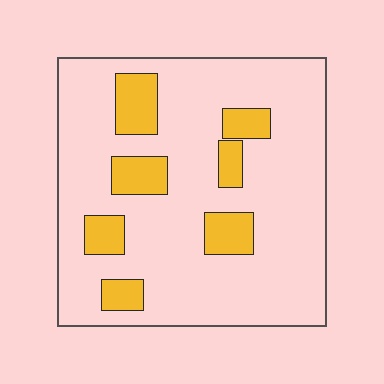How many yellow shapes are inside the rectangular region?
7.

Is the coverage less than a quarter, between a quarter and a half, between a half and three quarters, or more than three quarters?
Less than a quarter.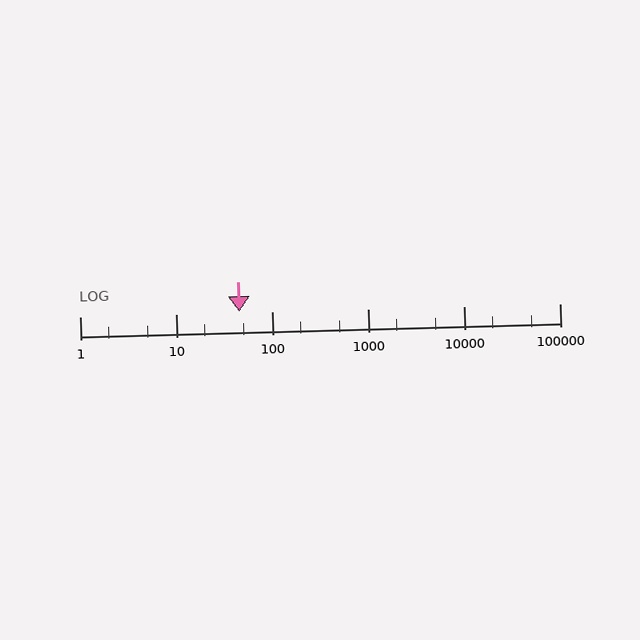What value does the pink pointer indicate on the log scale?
The pointer indicates approximately 46.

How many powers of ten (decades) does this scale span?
The scale spans 5 decades, from 1 to 100000.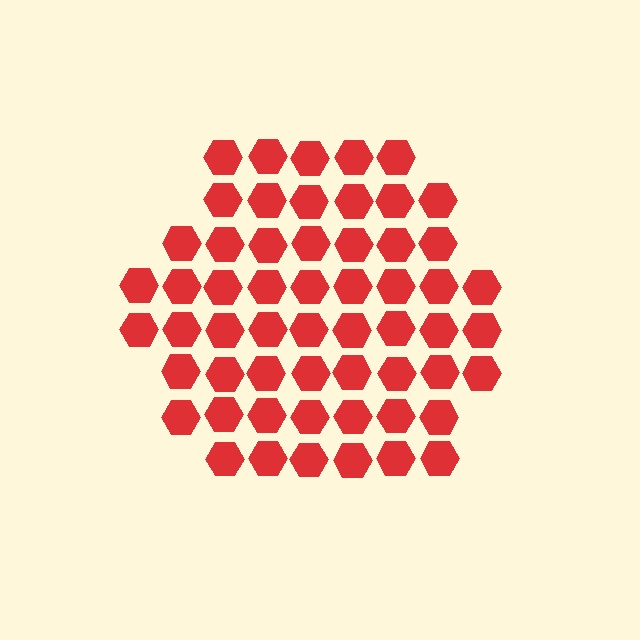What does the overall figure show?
The overall figure shows a hexagon.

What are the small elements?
The small elements are hexagons.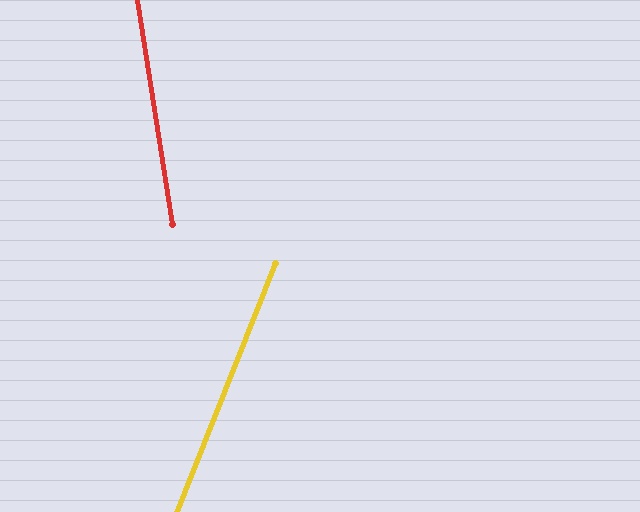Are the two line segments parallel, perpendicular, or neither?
Neither parallel nor perpendicular — they differ by about 30°.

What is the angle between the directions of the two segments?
Approximately 30 degrees.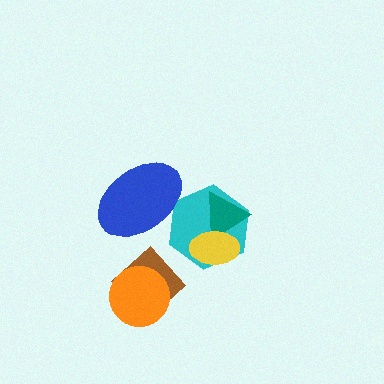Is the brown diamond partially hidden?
Yes, it is partially covered by another shape.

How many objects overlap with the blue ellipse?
1 object overlaps with the blue ellipse.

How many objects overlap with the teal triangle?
2 objects overlap with the teal triangle.